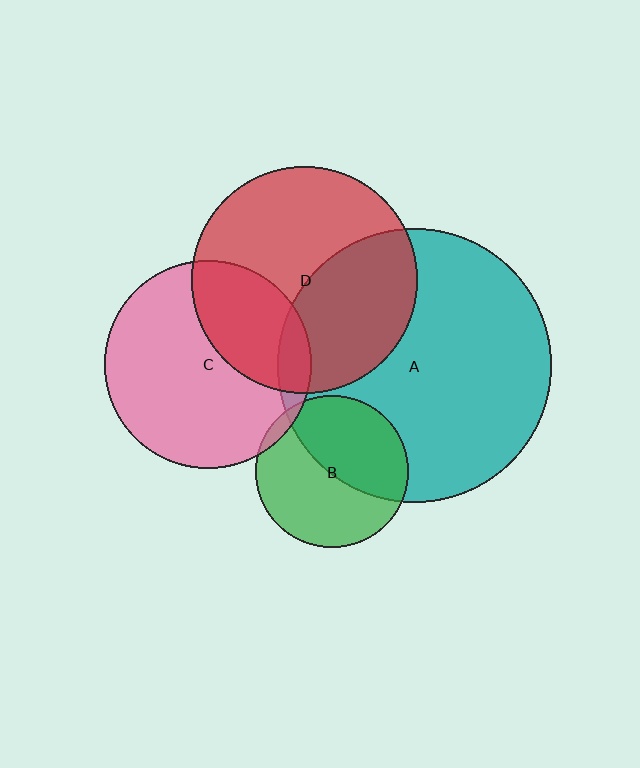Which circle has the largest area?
Circle A (teal).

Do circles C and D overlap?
Yes.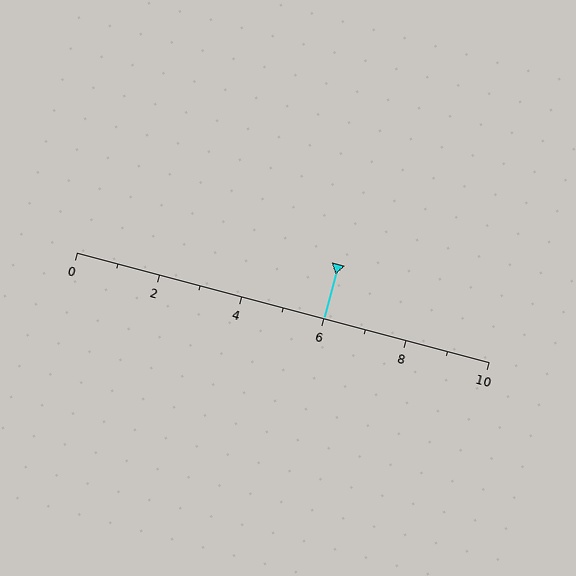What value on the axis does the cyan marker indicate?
The marker indicates approximately 6.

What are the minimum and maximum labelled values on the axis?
The axis runs from 0 to 10.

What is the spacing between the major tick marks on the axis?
The major ticks are spaced 2 apart.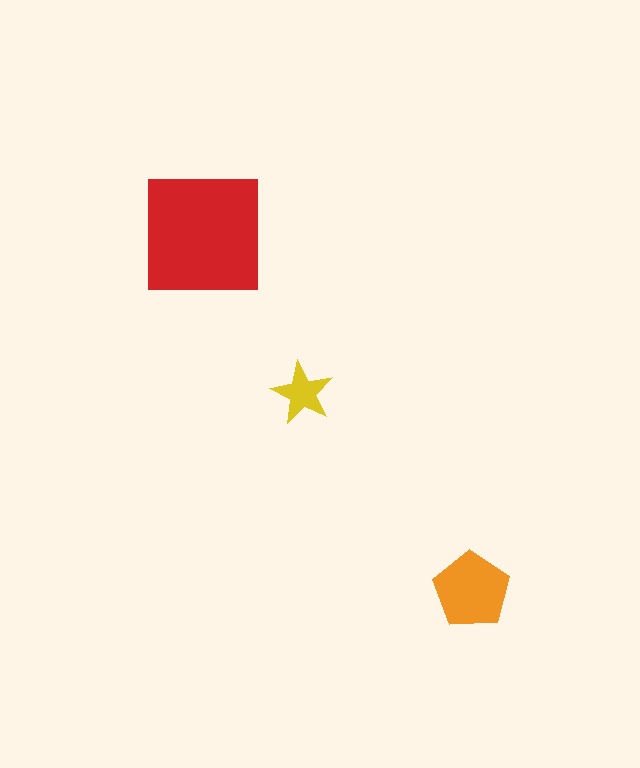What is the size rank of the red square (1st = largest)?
1st.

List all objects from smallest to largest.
The yellow star, the orange pentagon, the red square.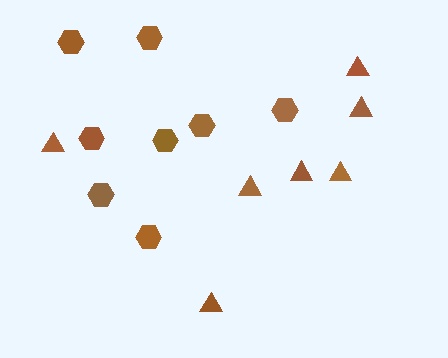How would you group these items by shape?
There are 2 groups: one group of triangles (7) and one group of hexagons (8).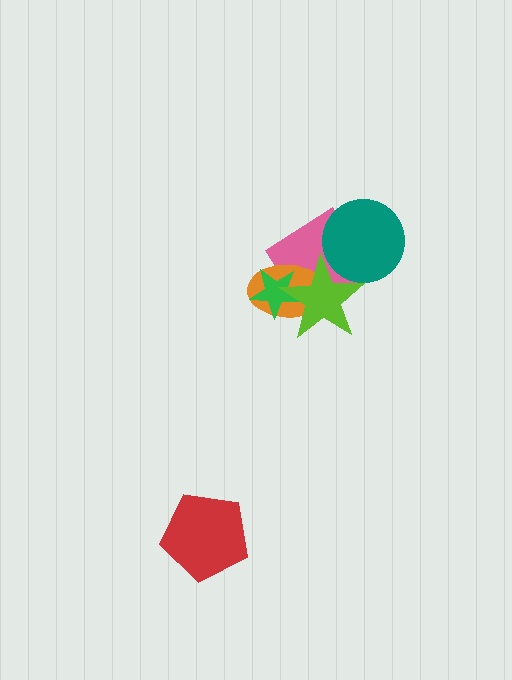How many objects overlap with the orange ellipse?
3 objects overlap with the orange ellipse.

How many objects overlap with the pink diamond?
4 objects overlap with the pink diamond.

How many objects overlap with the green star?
3 objects overlap with the green star.